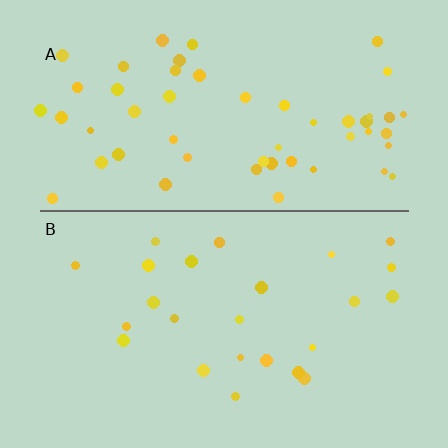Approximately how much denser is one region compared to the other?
Approximately 2.2× — region A over region B.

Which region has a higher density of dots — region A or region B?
A (the top).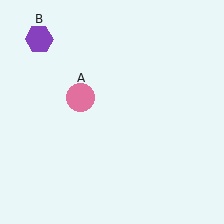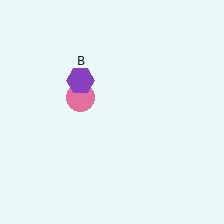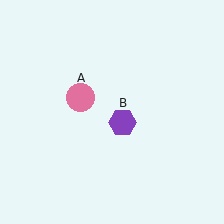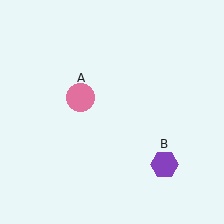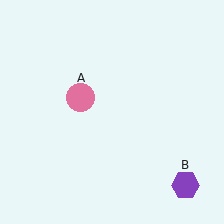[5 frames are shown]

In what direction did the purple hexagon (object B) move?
The purple hexagon (object B) moved down and to the right.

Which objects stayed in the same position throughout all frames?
Pink circle (object A) remained stationary.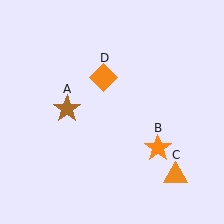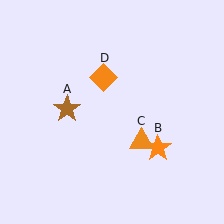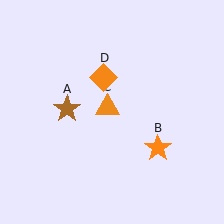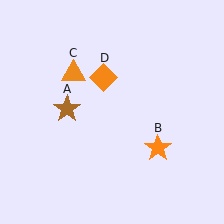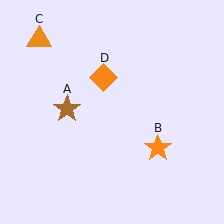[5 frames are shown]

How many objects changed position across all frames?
1 object changed position: orange triangle (object C).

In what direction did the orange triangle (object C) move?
The orange triangle (object C) moved up and to the left.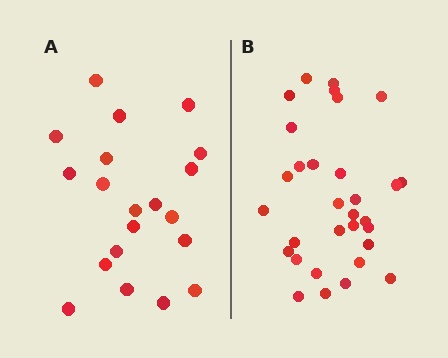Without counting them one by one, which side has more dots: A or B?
Region B (the right region) has more dots.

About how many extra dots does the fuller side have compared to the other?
Region B has roughly 12 or so more dots than region A.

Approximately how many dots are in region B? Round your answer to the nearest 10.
About 30 dots. (The exact count is 31, which rounds to 30.)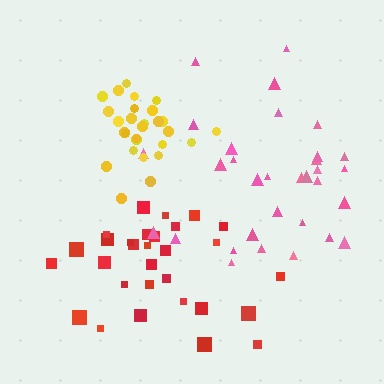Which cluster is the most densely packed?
Yellow.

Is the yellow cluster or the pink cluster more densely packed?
Yellow.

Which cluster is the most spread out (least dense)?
Pink.